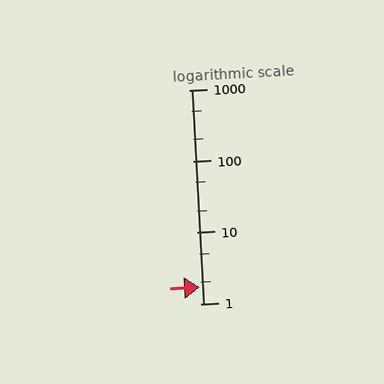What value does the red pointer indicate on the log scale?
The pointer indicates approximately 1.7.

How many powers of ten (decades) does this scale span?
The scale spans 3 decades, from 1 to 1000.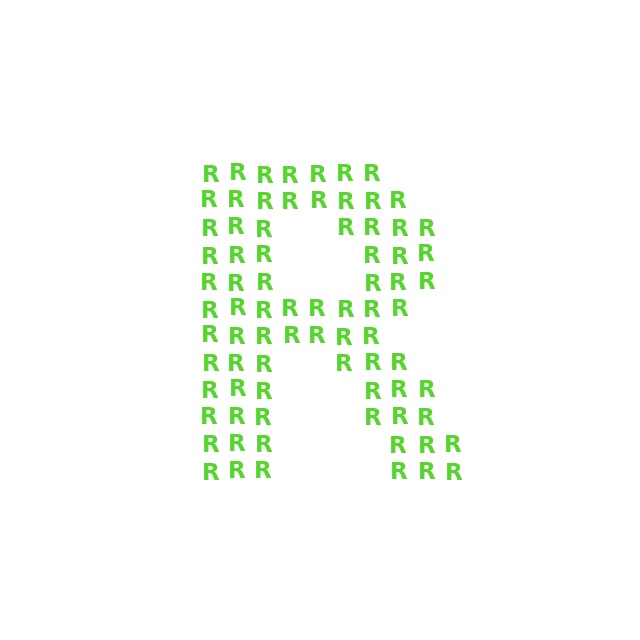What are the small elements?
The small elements are letter R's.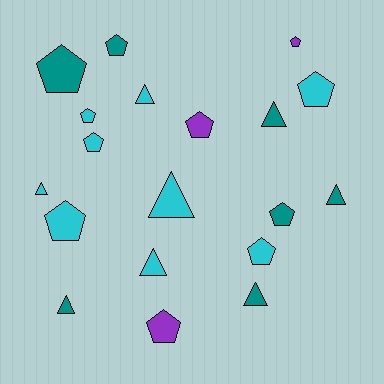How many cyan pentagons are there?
There are 5 cyan pentagons.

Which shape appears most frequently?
Pentagon, with 11 objects.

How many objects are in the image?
There are 19 objects.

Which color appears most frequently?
Cyan, with 9 objects.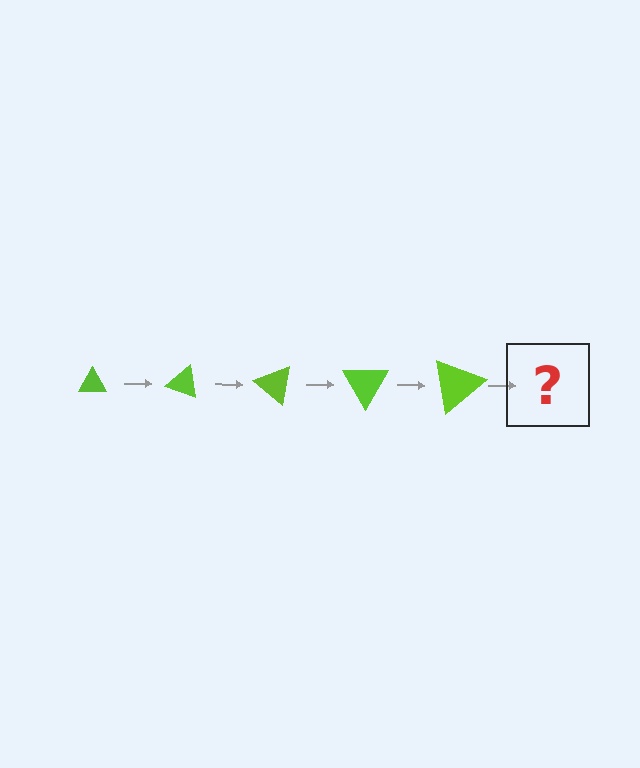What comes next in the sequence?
The next element should be a triangle, larger than the previous one and rotated 100 degrees from the start.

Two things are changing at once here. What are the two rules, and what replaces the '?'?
The two rules are that the triangle grows larger each step and it rotates 20 degrees each step. The '?' should be a triangle, larger than the previous one and rotated 100 degrees from the start.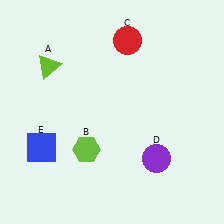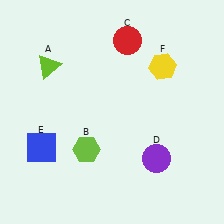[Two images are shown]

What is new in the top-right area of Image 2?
A yellow hexagon (F) was added in the top-right area of Image 2.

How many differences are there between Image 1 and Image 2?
There is 1 difference between the two images.